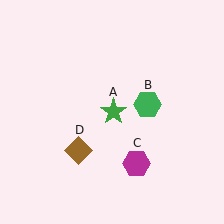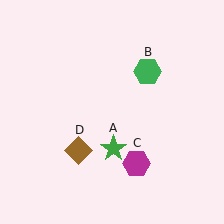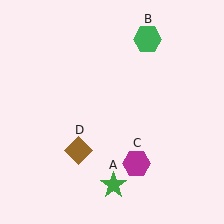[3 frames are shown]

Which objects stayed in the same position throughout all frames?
Magenta hexagon (object C) and brown diamond (object D) remained stationary.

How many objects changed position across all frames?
2 objects changed position: green star (object A), green hexagon (object B).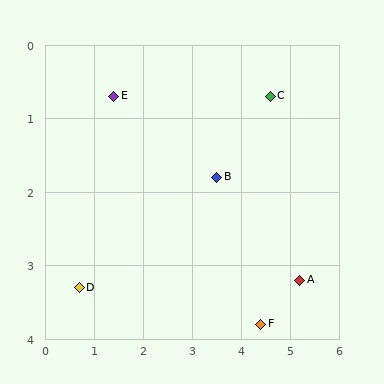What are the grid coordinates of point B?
Point B is at approximately (3.5, 1.8).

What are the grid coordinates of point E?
Point E is at approximately (1.4, 0.7).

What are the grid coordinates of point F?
Point F is at approximately (4.4, 3.8).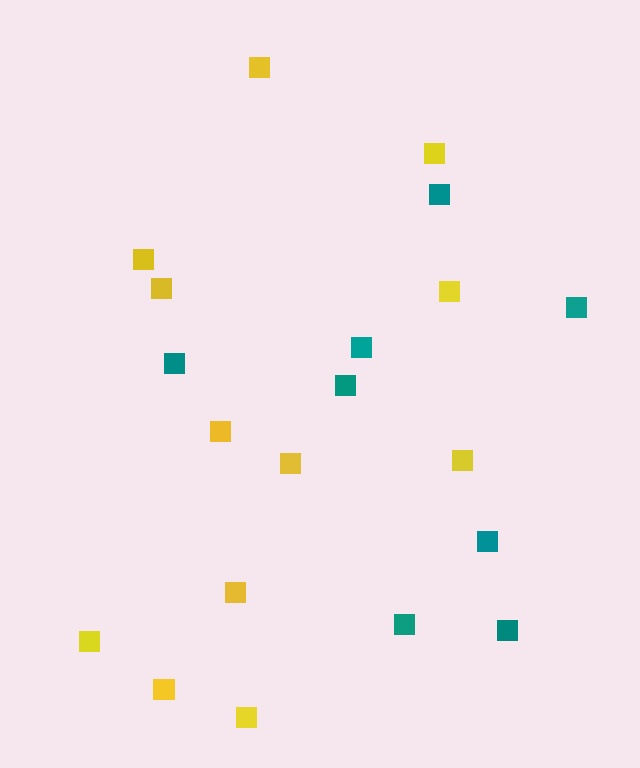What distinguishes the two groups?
There are 2 groups: one group of yellow squares (12) and one group of teal squares (8).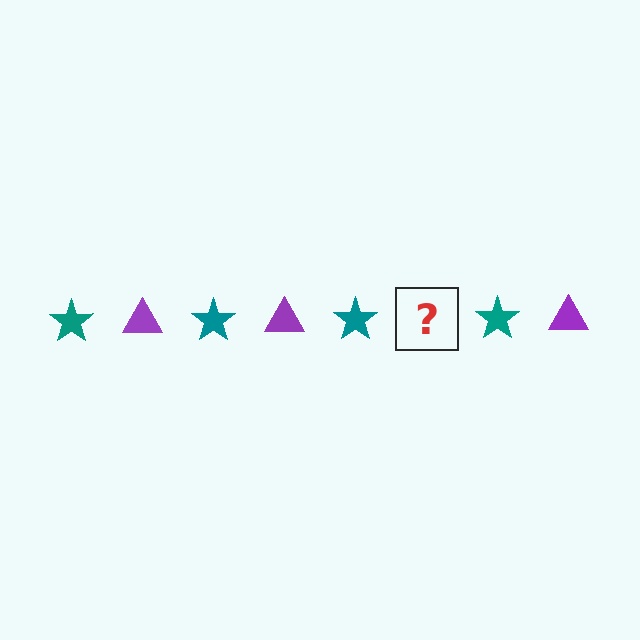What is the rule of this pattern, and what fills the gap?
The rule is that the pattern alternates between teal star and purple triangle. The gap should be filled with a purple triangle.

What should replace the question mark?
The question mark should be replaced with a purple triangle.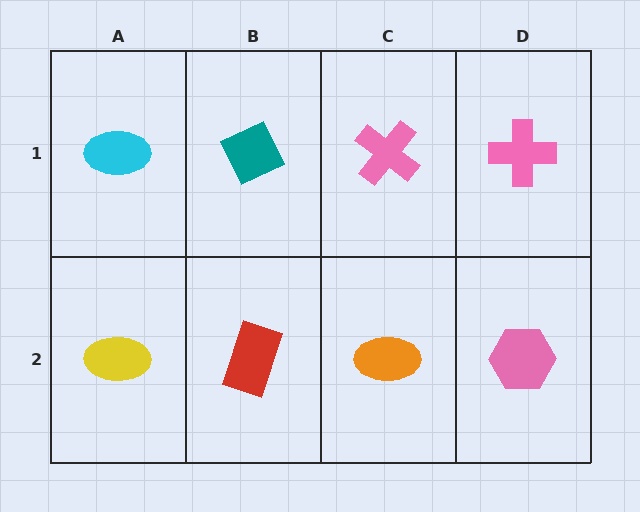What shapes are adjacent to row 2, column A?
A cyan ellipse (row 1, column A), a red rectangle (row 2, column B).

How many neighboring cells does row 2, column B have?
3.